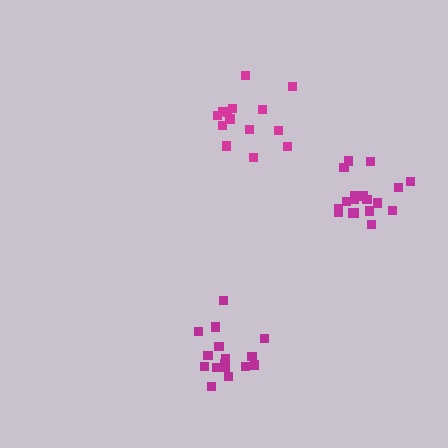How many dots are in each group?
Group 1: 14 dots, Group 2: 16 dots, Group 3: 18 dots (48 total).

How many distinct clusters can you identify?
There are 3 distinct clusters.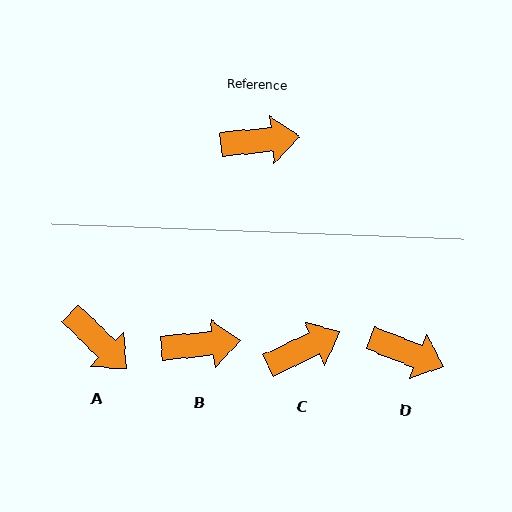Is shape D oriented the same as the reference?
No, it is off by about 27 degrees.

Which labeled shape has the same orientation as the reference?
B.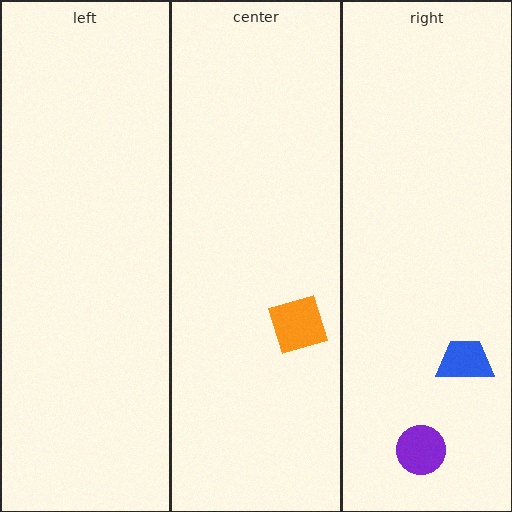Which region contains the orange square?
The center region.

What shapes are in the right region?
The purple circle, the blue trapezoid.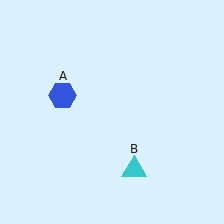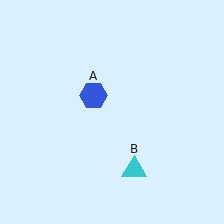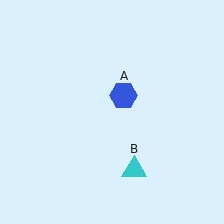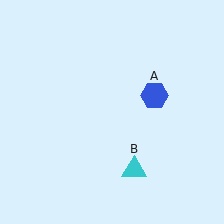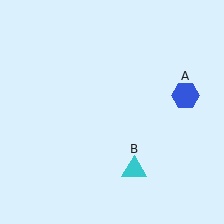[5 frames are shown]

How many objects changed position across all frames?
1 object changed position: blue hexagon (object A).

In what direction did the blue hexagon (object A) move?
The blue hexagon (object A) moved right.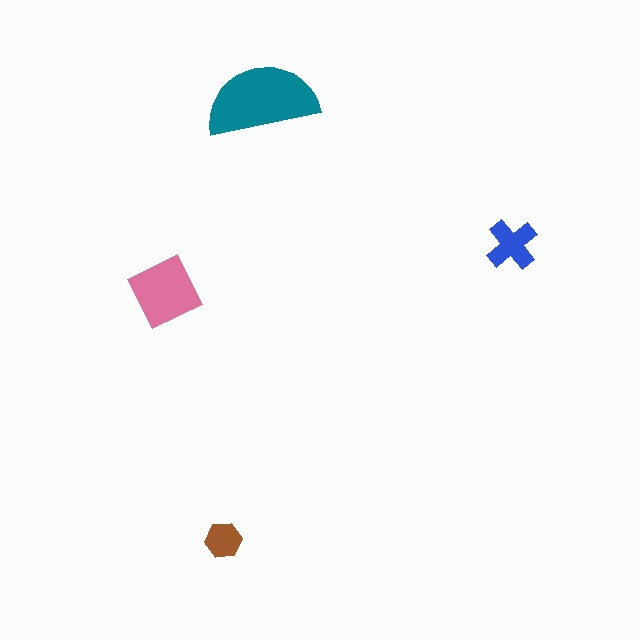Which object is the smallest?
The brown hexagon.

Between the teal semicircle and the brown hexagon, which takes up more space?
The teal semicircle.